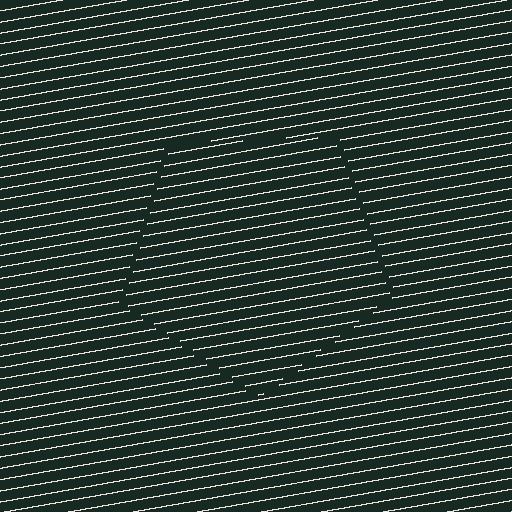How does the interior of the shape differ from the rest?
The interior of the shape contains the same grating, shifted by half a period — the contour is defined by the phase discontinuity where line-ends from the inner and outer gratings abut.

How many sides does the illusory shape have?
5 sides — the line-ends trace a pentagon.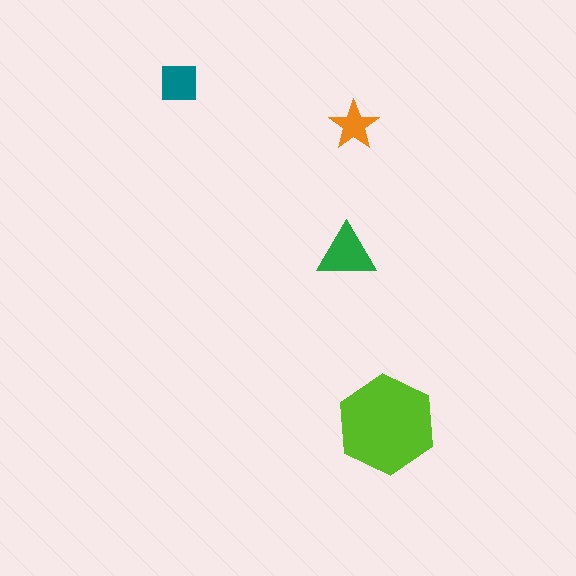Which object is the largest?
The lime hexagon.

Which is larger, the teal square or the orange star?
The teal square.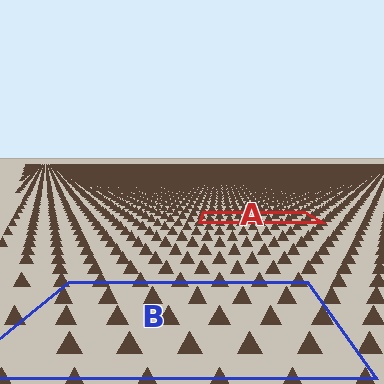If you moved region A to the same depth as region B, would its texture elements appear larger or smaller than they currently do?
They would appear larger. At a closer depth, the same texture elements are projected at a bigger on-screen size.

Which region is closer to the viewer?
Region B is closer. The texture elements there are larger and more spread out.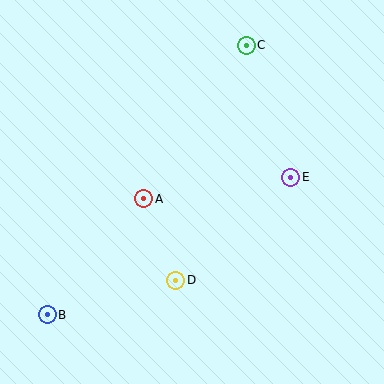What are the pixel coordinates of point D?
Point D is at (176, 280).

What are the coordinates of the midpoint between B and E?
The midpoint between B and E is at (169, 246).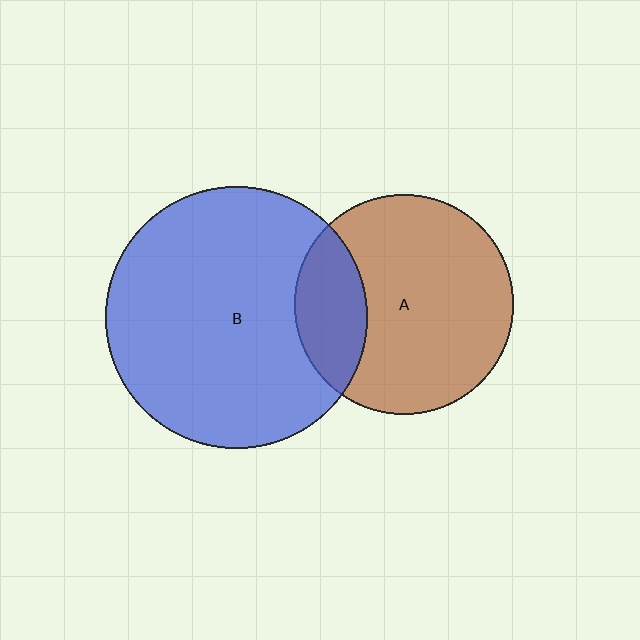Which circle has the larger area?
Circle B (blue).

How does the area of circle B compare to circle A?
Approximately 1.4 times.